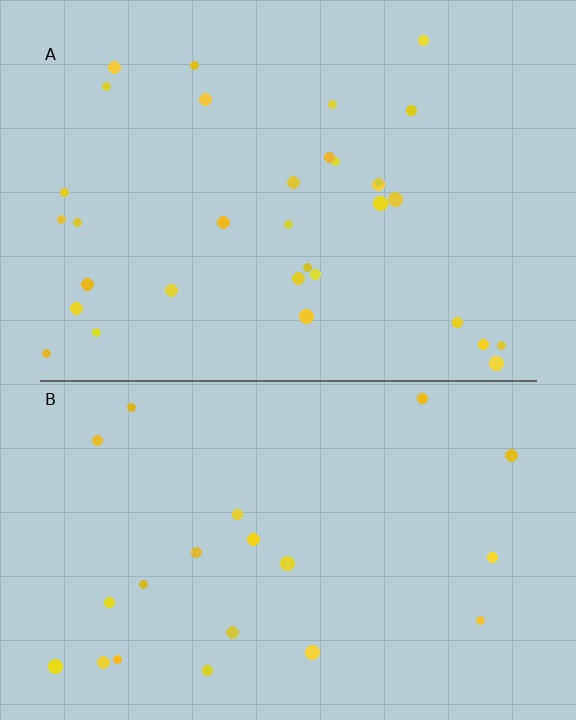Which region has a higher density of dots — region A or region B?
A (the top).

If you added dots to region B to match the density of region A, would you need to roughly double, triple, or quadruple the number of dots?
Approximately double.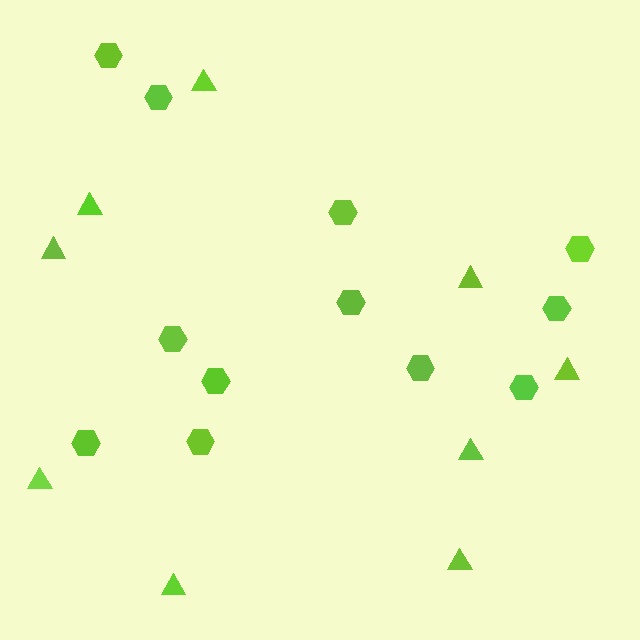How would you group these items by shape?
There are 2 groups: one group of triangles (9) and one group of hexagons (12).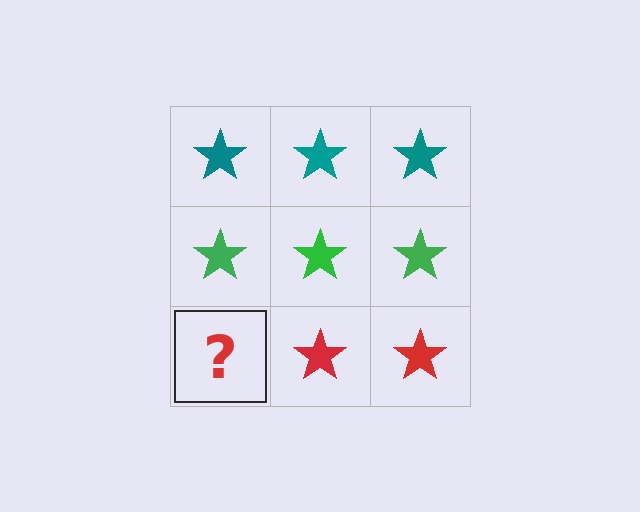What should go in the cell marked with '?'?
The missing cell should contain a red star.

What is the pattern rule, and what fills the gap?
The rule is that each row has a consistent color. The gap should be filled with a red star.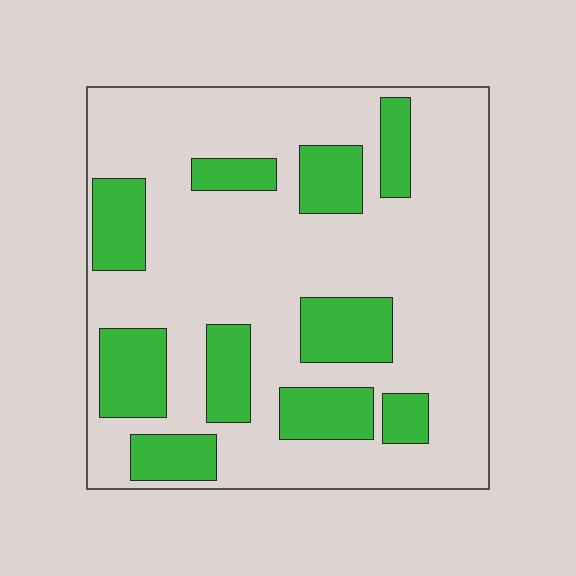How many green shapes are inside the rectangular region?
10.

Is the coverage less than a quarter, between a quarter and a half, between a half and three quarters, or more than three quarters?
Between a quarter and a half.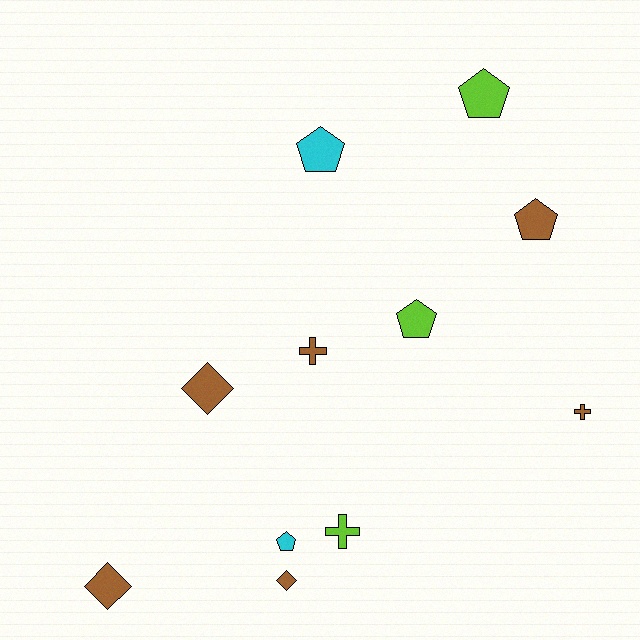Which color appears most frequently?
Brown, with 6 objects.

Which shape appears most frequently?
Pentagon, with 5 objects.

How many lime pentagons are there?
There are 2 lime pentagons.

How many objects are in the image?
There are 11 objects.